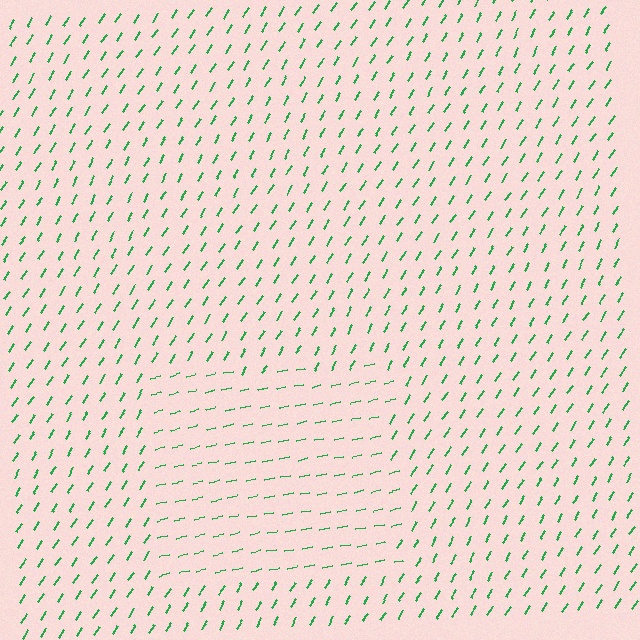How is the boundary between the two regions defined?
The boundary is defined purely by a change in line orientation (approximately 45 degrees difference). All lines are the same color and thickness.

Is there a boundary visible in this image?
Yes, there is a texture boundary formed by a change in line orientation.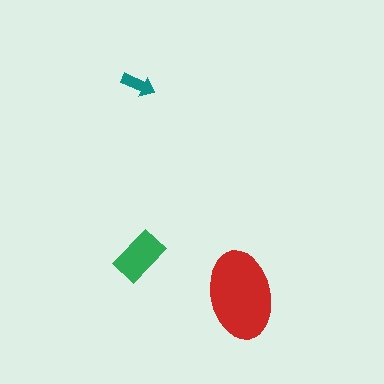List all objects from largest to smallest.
The red ellipse, the green rectangle, the teal arrow.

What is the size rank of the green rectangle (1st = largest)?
2nd.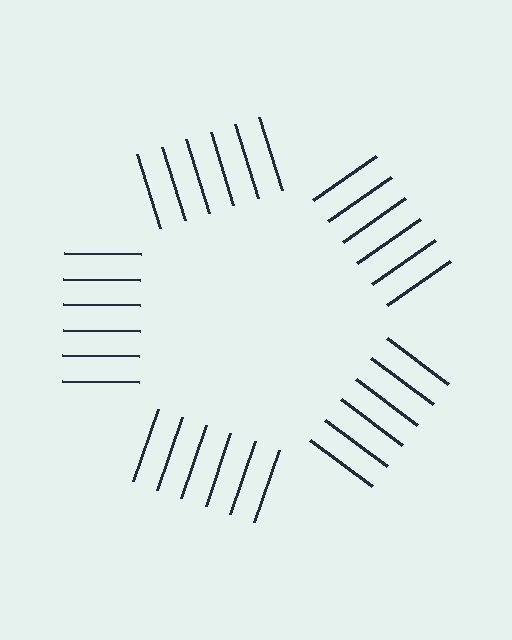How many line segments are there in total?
30 — 6 along each of the 5 edges.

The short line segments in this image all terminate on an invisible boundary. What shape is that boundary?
An illusory pentagon — the line segments terminate on its edges but no continuous stroke is drawn.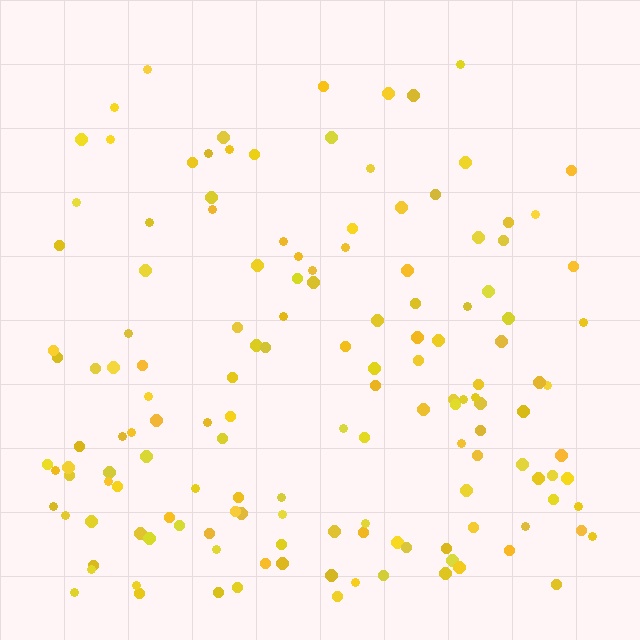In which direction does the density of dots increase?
From top to bottom, with the bottom side densest.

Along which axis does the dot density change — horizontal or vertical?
Vertical.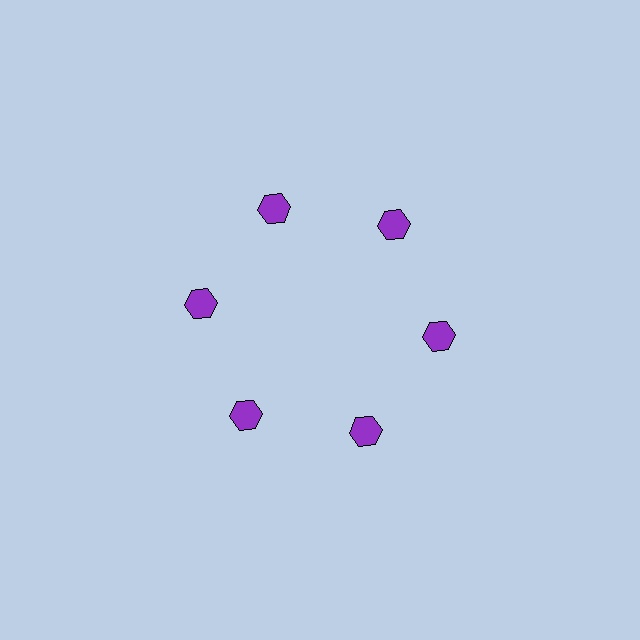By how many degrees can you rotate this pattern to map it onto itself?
The pattern maps onto itself every 60 degrees of rotation.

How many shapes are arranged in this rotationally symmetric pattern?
There are 6 shapes, arranged in 6 groups of 1.